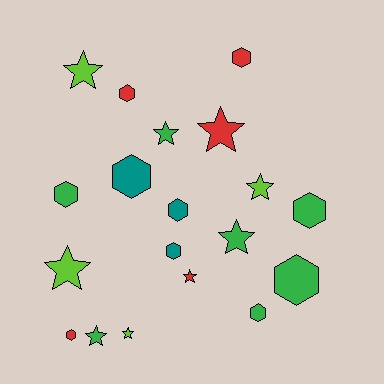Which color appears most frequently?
Green, with 7 objects.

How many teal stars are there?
There are no teal stars.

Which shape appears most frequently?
Hexagon, with 10 objects.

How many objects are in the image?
There are 19 objects.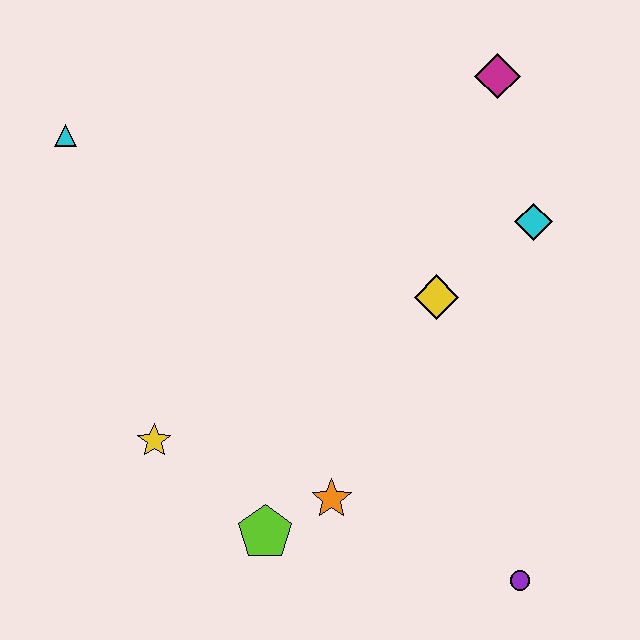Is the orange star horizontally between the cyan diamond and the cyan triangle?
Yes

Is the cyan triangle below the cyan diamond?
No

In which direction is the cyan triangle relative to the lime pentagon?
The cyan triangle is above the lime pentagon.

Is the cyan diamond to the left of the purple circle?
No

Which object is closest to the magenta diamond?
The cyan diamond is closest to the magenta diamond.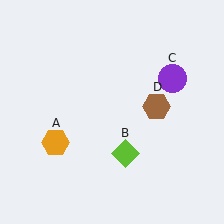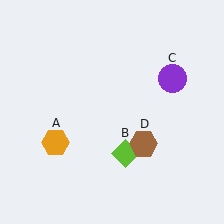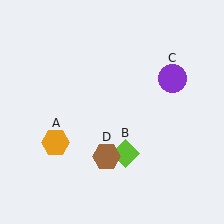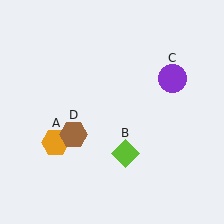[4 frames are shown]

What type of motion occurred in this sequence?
The brown hexagon (object D) rotated clockwise around the center of the scene.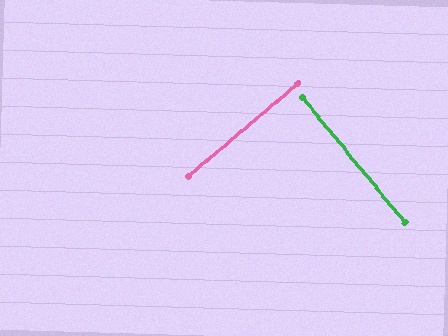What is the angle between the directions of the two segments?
Approximately 89 degrees.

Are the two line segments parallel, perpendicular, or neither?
Perpendicular — they meet at approximately 89°.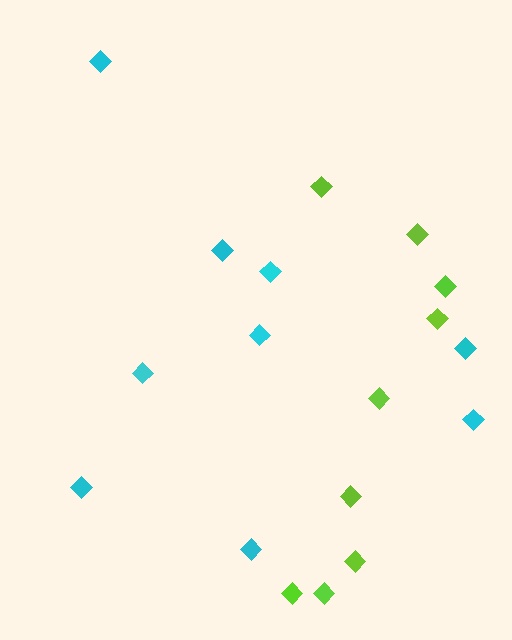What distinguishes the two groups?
There are 2 groups: one group of lime diamonds (9) and one group of cyan diamonds (9).